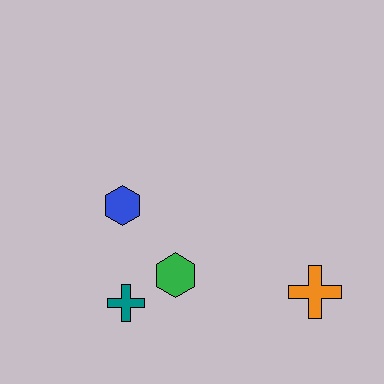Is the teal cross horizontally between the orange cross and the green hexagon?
No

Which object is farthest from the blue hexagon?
The orange cross is farthest from the blue hexagon.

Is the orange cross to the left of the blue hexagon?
No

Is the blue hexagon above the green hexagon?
Yes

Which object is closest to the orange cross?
The green hexagon is closest to the orange cross.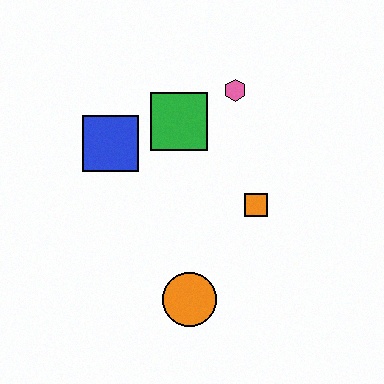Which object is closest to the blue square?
The green square is closest to the blue square.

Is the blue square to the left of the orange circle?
Yes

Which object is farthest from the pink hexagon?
The orange circle is farthest from the pink hexagon.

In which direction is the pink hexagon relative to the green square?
The pink hexagon is to the right of the green square.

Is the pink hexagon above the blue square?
Yes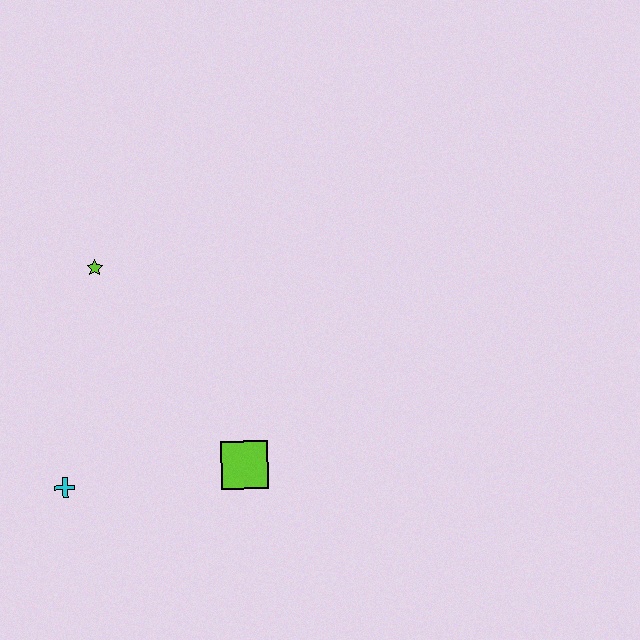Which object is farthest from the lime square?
The lime star is farthest from the lime square.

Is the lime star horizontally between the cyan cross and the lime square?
Yes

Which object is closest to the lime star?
The cyan cross is closest to the lime star.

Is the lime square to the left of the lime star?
No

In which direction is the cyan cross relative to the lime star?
The cyan cross is below the lime star.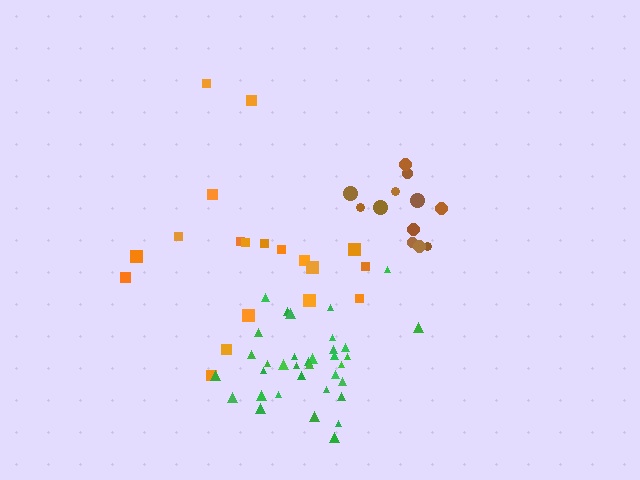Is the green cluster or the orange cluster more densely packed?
Green.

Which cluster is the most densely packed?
Green.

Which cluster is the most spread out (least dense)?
Orange.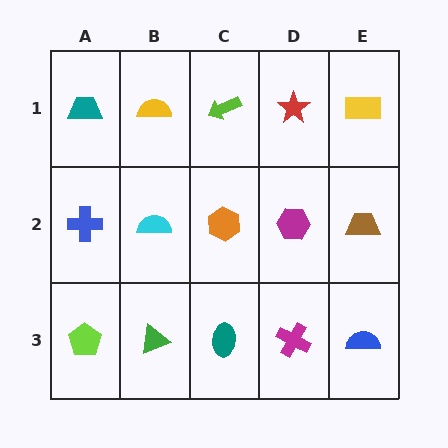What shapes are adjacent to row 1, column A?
A blue cross (row 2, column A), a yellow semicircle (row 1, column B).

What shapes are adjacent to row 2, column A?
A teal trapezoid (row 1, column A), a lime pentagon (row 3, column A), a cyan semicircle (row 2, column B).